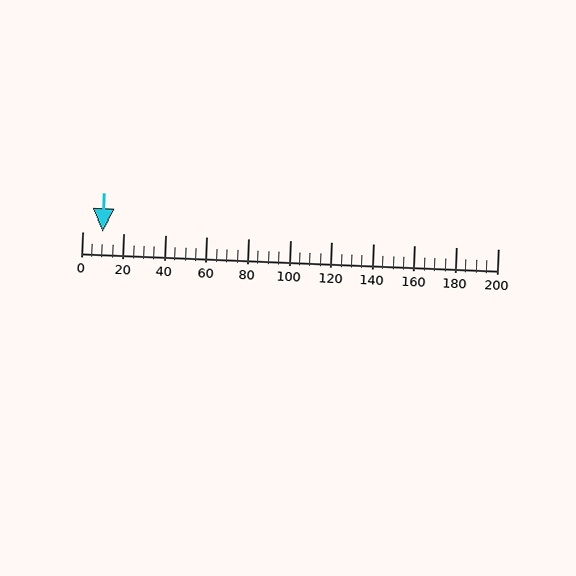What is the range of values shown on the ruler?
The ruler shows values from 0 to 200.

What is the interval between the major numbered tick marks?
The major tick marks are spaced 20 units apart.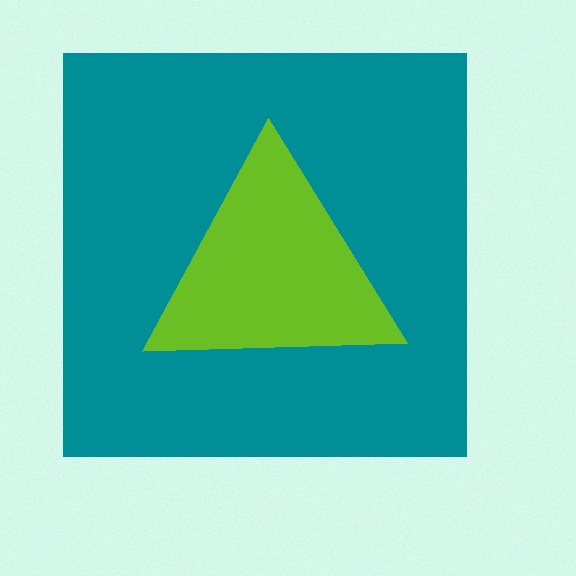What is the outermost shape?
The teal square.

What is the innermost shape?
The lime triangle.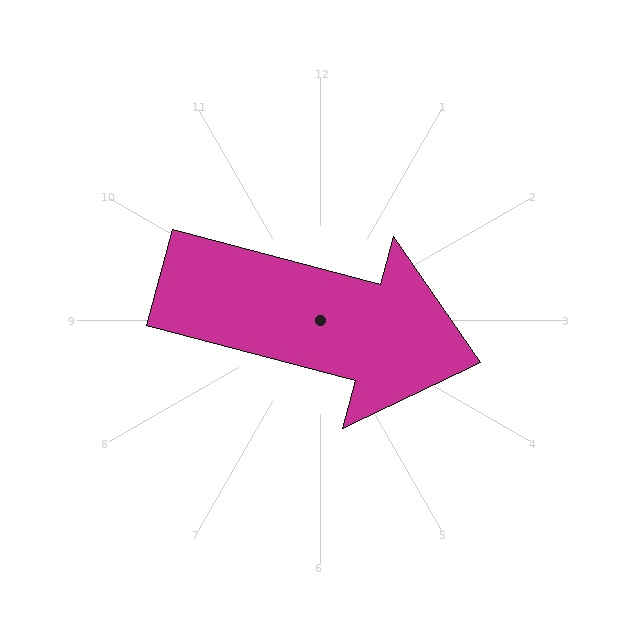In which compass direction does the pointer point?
East.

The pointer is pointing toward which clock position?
Roughly 3 o'clock.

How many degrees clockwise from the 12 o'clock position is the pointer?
Approximately 105 degrees.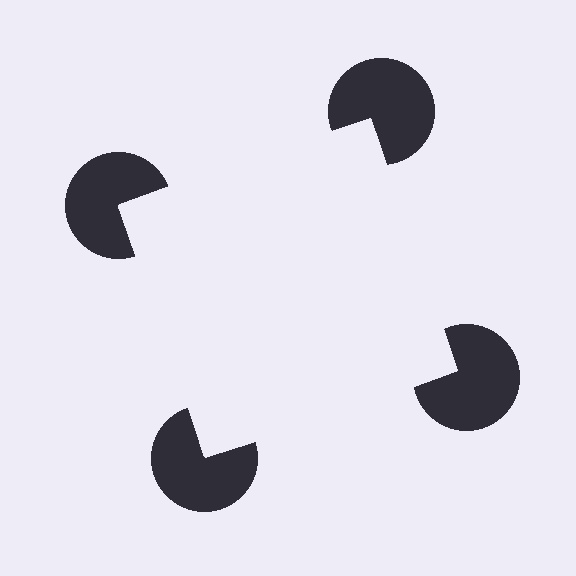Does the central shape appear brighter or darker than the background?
It typically appears slightly brighter than the background, even though no actual brightness change is drawn.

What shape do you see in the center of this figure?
An illusory square — its edges are inferred from the aligned wedge cuts in the pac-man discs, not physically drawn.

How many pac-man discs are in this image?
There are 4 — one at each vertex of the illusory square.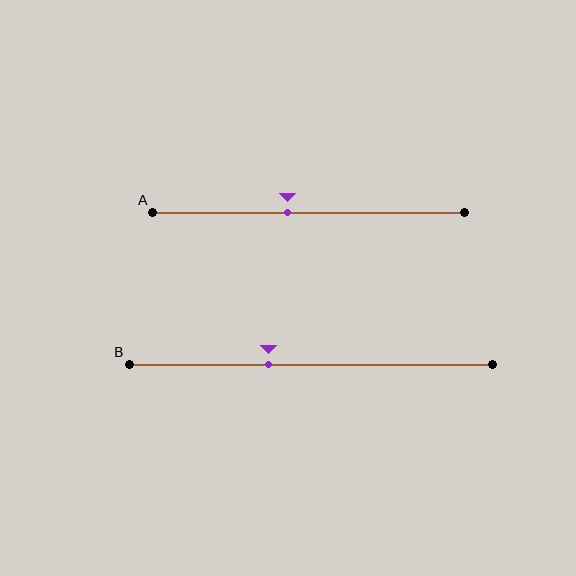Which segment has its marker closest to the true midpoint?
Segment A has its marker closest to the true midpoint.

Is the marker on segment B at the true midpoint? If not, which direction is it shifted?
No, the marker on segment B is shifted to the left by about 12% of the segment length.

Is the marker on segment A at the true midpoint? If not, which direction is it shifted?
No, the marker on segment A is shifted to the left by about 7% of the segment length.